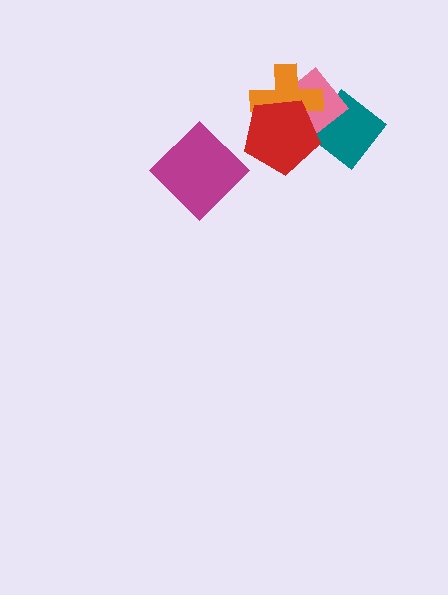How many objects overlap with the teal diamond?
3 objects overlap with the teal diamond.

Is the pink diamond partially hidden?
Yes, it is partially covered by another shape.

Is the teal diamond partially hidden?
Yes, it is partially covered by another shape.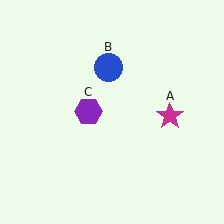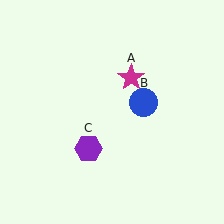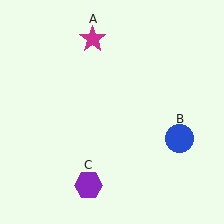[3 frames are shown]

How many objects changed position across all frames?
3 objects changed position: magenta star (object A), blue circle (object B), purple hexagon (object C).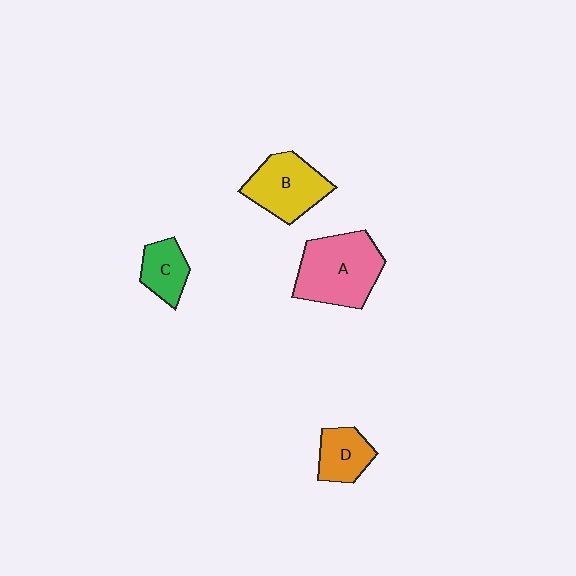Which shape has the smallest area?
Shape C (green).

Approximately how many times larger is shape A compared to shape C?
Approximately 2.2 times.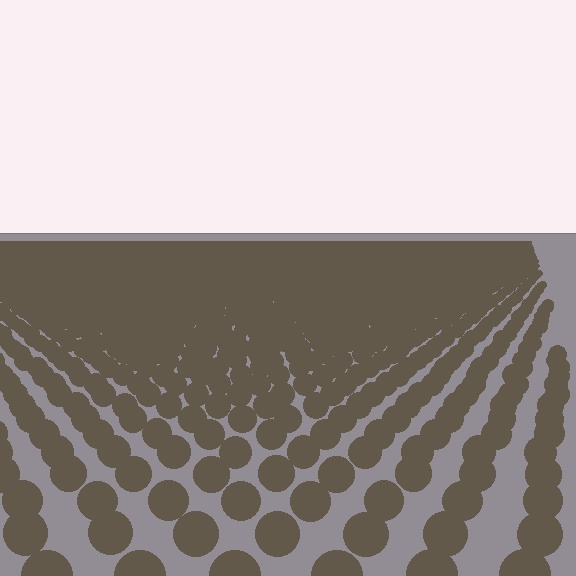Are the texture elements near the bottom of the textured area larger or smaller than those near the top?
Larger. Near the bottom, elements are closer to the viewer and appear at a bigger on-screen size.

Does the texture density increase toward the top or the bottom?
Density increases toward the top.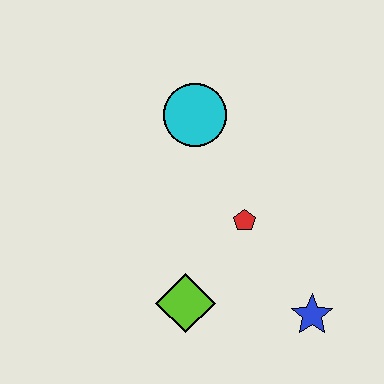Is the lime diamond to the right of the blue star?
No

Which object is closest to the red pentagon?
The lime diamond is closest to the red pentagon.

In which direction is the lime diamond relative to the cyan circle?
The lime diamond is below the cyan circle.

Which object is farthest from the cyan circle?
The blue star is farthest from the cyan circle.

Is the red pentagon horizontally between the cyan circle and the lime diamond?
No